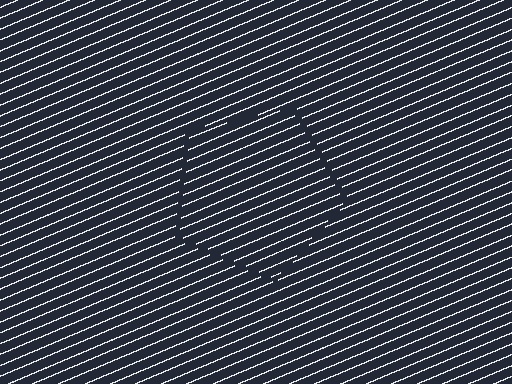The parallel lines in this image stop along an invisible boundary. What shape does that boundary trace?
An illusory pentagon. The interior of the shape contains the same grating, shifted by half a period — the contour is defined by the phase discontinuity where line-ends from the inner and outer gratings abut.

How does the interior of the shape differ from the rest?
The interior of the shape contains the same grating, shifted by half a period — the contour is defined by the phase discontinuity where line-ends from the inner and outer gratings abut.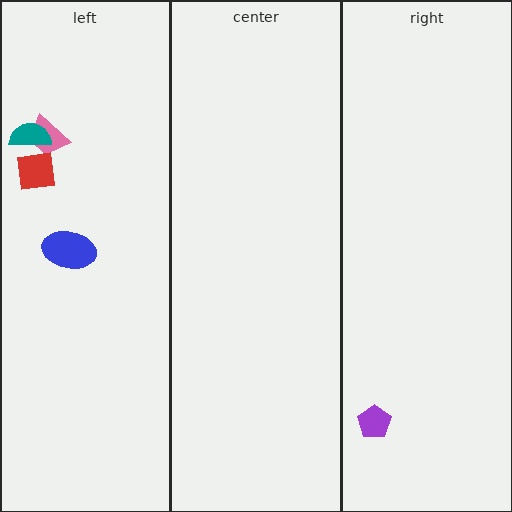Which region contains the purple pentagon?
The right region.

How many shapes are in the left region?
4.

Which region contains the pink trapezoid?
The left region.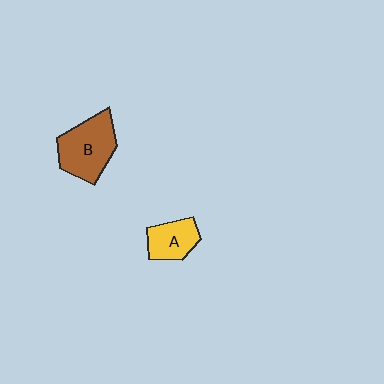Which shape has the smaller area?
Shape A (yellow).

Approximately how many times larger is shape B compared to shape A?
Approximately 1.7 times.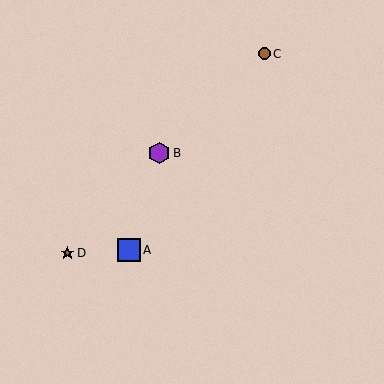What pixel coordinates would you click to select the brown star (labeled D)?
Click at (67, 253) to select the brown star D.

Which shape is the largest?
The blue square (labeled A) is the largest.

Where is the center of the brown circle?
The center of the brown circle is at (264, 54).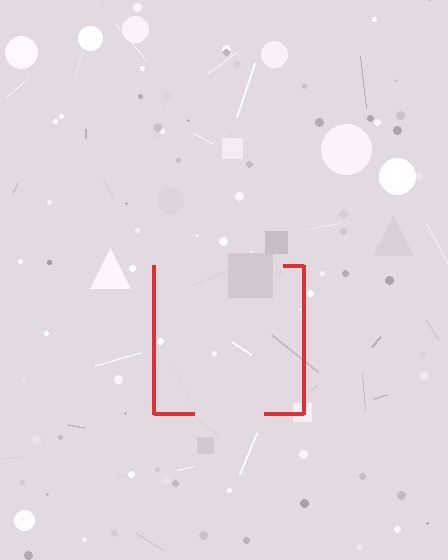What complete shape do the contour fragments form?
The contour fragments form a square.